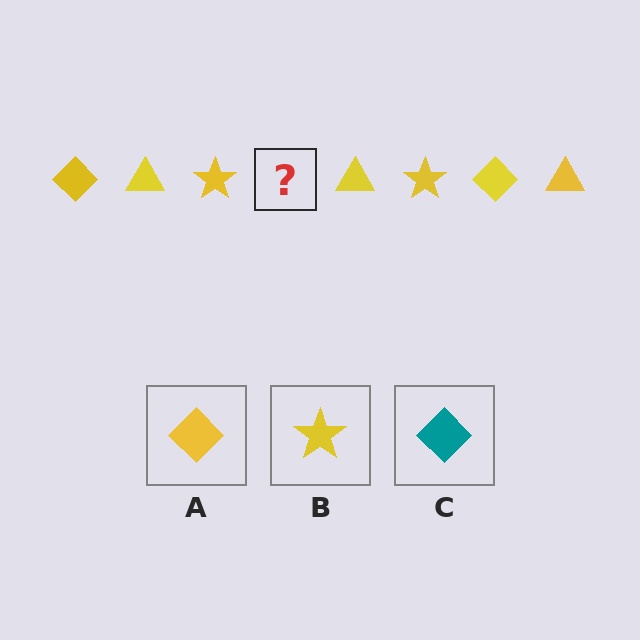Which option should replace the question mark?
Option A.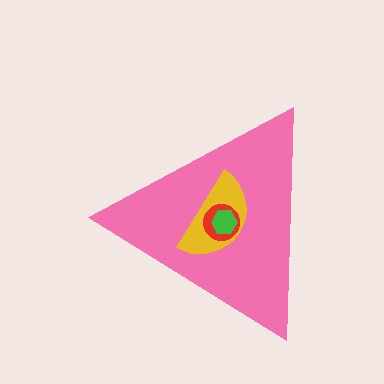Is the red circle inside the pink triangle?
Yes.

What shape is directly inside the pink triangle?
The yellow semicircle.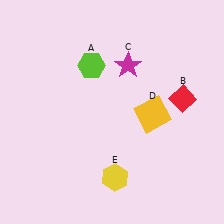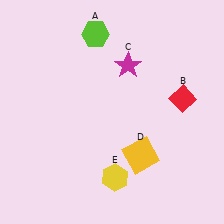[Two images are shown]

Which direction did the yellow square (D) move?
The yellow square (D) moved down.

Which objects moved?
The objects that moved are: the lime hexagon (A), the yellow square (D).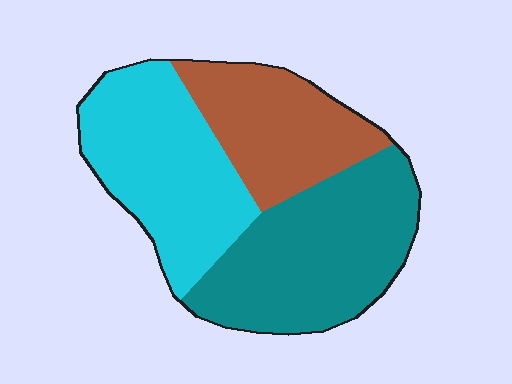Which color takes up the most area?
Teal, at roughly 40%.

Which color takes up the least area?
Brown, at roughly 25%.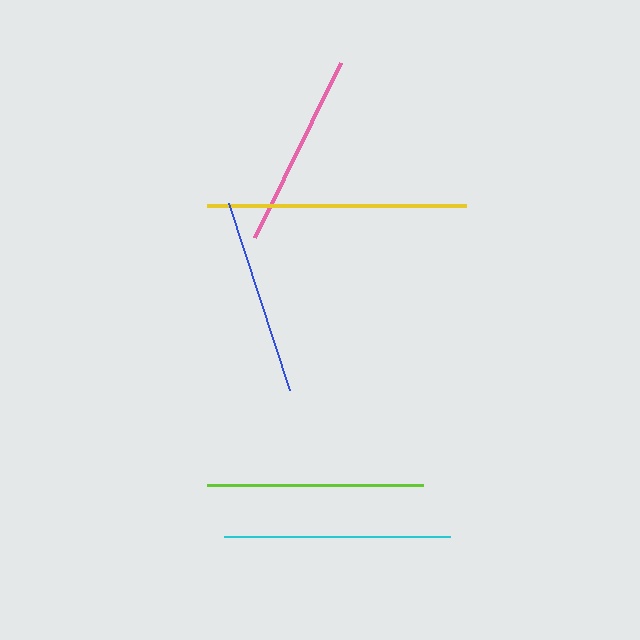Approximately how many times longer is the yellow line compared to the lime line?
The yellow line is approximately 1.2 times the length of the lime line.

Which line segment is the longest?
The yellow line is the longest at approximately 259 pixels.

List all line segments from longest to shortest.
From longest to shortest: yellow, cyan, lime, blue, pink.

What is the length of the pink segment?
The pink segment is approximately 195 pixels long.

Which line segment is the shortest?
The pink line is the shortest at approximately 195 pixels.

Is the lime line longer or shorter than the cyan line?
The cyan line is longer than the lime line.